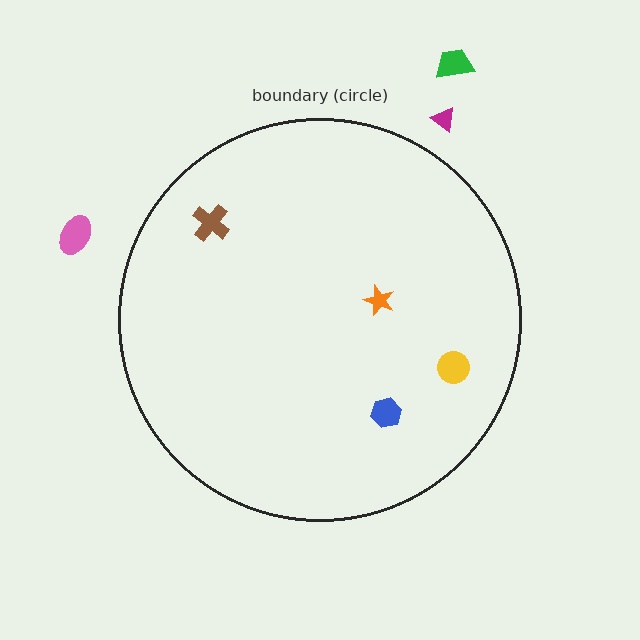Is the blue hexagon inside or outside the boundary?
Inside.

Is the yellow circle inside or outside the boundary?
Inside.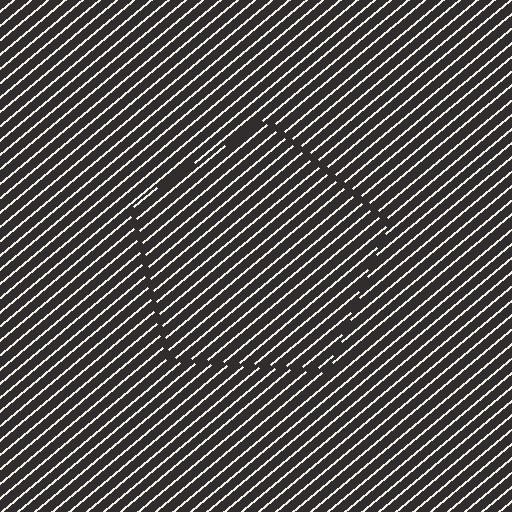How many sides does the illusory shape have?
5 sides — the line-ends trace a pentagon.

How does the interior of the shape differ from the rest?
The interior of the shape contains the same grating, shifted by half a period — the contour is defined by the phase discontinuity where line-ends from the inner and outer gratings abut.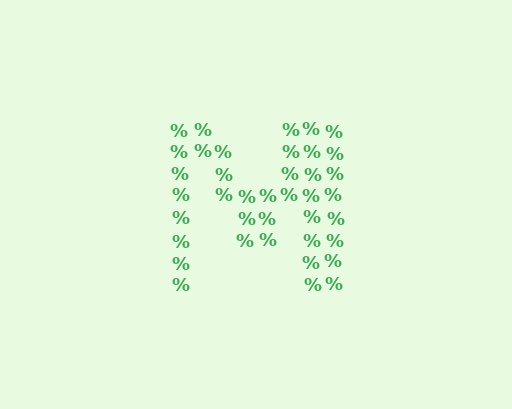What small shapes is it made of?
It is made of small percent signs.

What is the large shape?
The large shape is the letter M.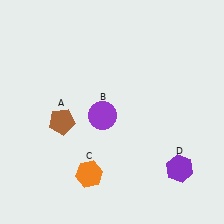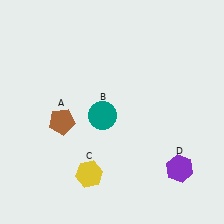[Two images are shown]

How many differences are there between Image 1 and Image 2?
There are 2 differences between the two images.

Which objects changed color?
B changed from purple to teal. C changed from orange to yellow.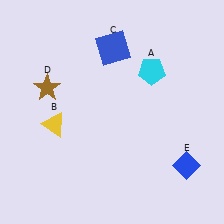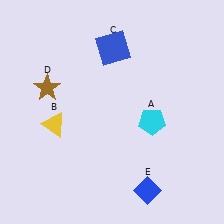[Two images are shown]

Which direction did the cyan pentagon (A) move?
The cyan pentagon (A) moved down.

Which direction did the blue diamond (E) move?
The blue diamond (E) moved left.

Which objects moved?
The objects that moved are: the cyan pentagon (A), the blue diamond (E).